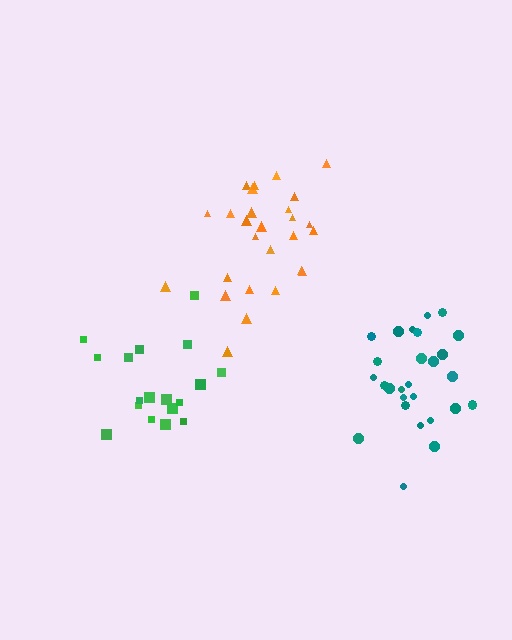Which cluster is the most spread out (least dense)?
Green.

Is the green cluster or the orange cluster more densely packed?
Orange.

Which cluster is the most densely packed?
Teal.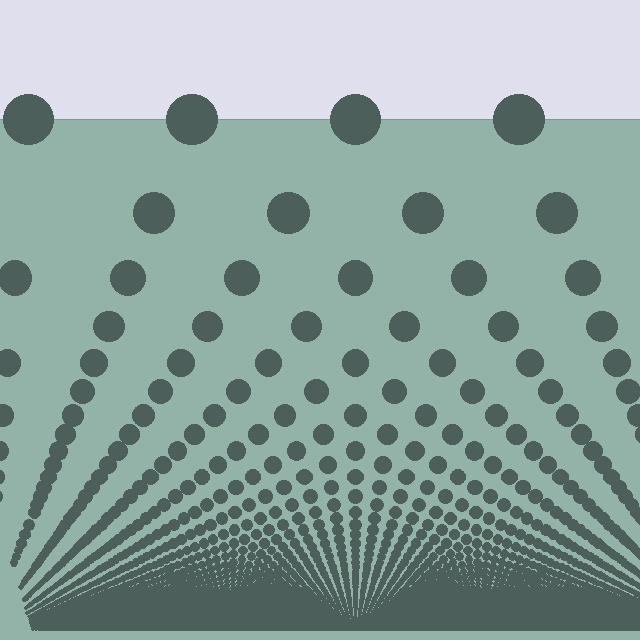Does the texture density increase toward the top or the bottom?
Density increases toward the bottom.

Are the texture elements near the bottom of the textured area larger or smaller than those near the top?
Smaller. The gradient is inverted — elements near the bottom are smaller and denser.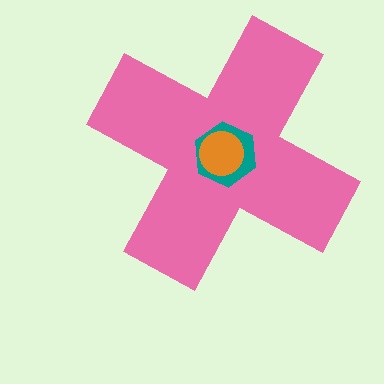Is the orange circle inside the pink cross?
Yes.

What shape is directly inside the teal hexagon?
The orange circle.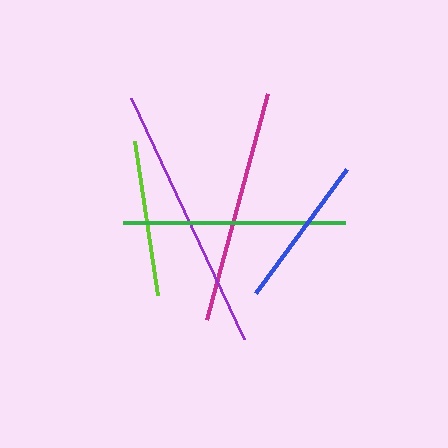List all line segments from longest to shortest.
From longest to shortest: purple, magenta, green, lime, blue.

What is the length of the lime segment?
The lime segment is approximately 156 pixels long.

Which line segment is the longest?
The purple line is the longest at approximately 266 pixels.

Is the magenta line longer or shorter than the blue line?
The magenta line is longer than the blue line.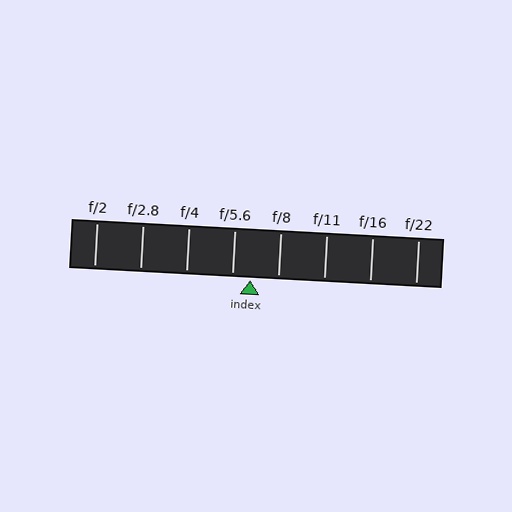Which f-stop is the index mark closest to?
The index mark is closest to f/5.6.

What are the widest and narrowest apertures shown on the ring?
The widest aperture shown is f/2 and the narrowest is f/22.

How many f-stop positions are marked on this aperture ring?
There are 8 f-stop positions marked.